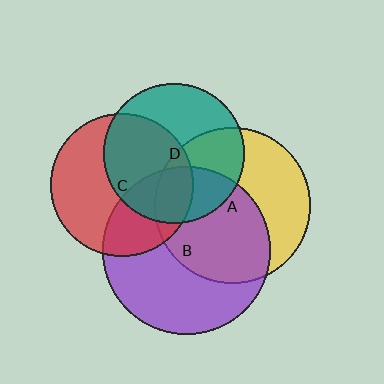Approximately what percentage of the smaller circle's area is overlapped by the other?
Approximately 50%.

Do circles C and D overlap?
Yes.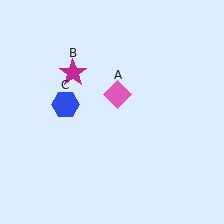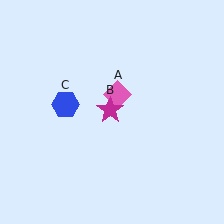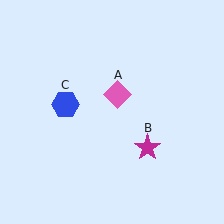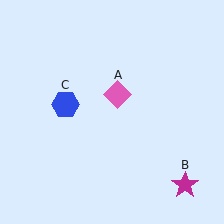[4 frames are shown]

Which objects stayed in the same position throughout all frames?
Pink diamond (object A) and blue hexagon (object C) remained stationary.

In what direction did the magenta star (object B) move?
The magenta star (object B) moved down and to the right.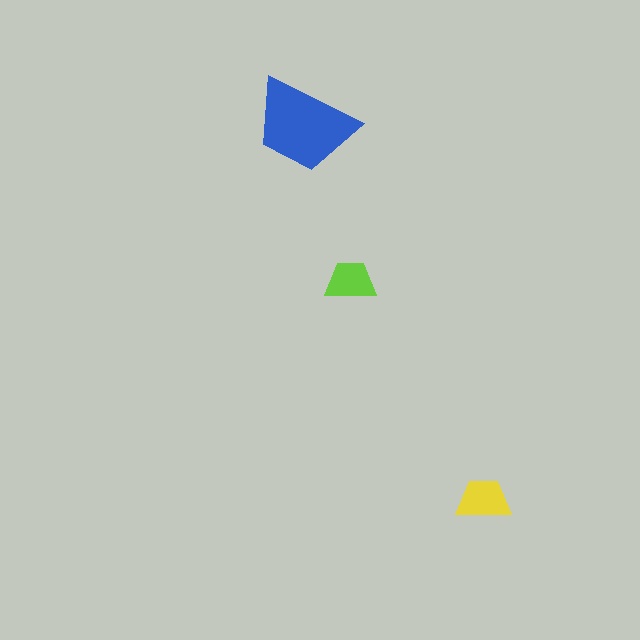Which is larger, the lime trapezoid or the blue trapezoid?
The blue one.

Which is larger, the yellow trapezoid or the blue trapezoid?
The blue one.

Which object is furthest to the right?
The yellow trapezoid is rightmost.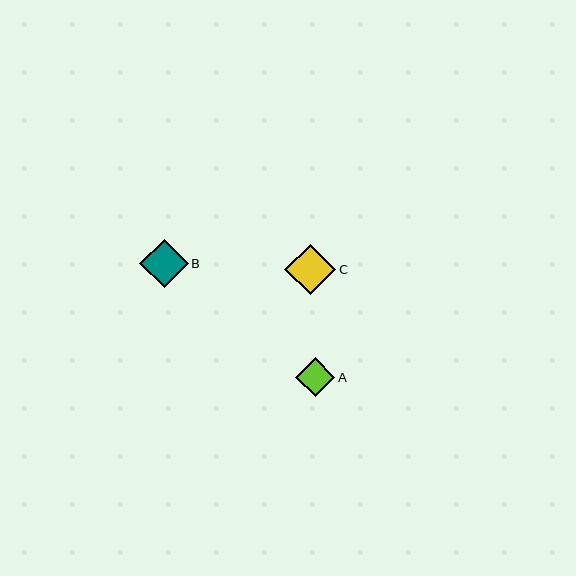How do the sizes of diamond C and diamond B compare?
Diamond C and diamond B are approximately the same size.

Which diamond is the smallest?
Diamond A is the smallest with a size of approximately 39 pixels.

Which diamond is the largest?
Diamond C is the largest with a size of approximately 51 pixels.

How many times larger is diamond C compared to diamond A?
Diamond C is approximately 1.3 times the size of diamond A.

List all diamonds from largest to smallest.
From largest to smallest: C, B, A.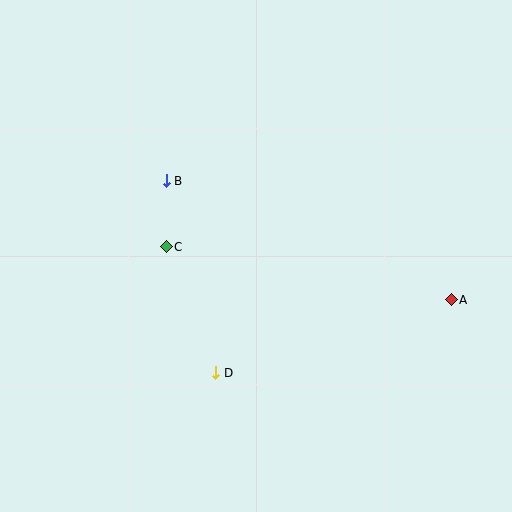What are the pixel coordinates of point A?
Point A is at (451, 300).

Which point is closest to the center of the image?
Point C at (166, 247) is closest to the center.